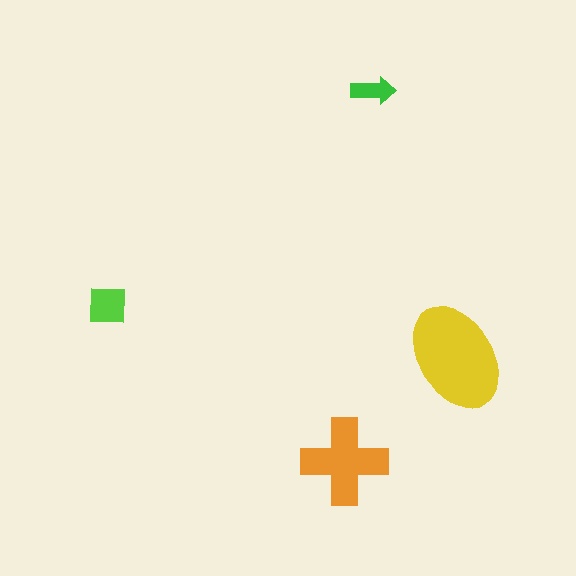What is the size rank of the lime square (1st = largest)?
3rd.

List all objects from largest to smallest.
The yellow ellipse, the orange cross, the lime square, the green arrow.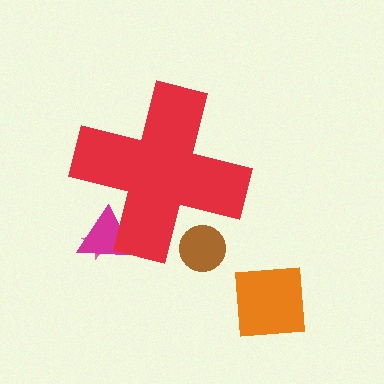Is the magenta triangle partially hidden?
Yes, the magenta triangle is partially hidden behind the red cross.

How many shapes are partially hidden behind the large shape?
3 shapes are partially hidden.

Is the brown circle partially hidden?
Yes, the brown circle is partially hidden behind the red cross.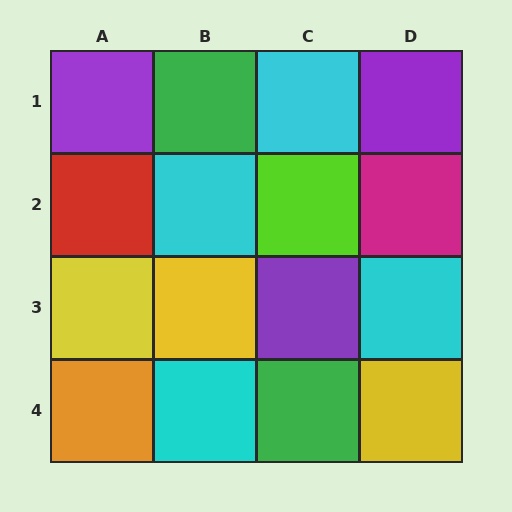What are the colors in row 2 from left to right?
Red, cyan, lime, magenta.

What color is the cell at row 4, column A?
Orange.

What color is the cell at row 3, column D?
Cyan.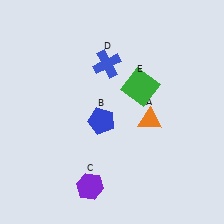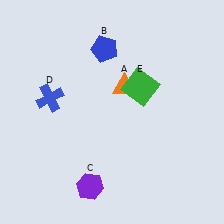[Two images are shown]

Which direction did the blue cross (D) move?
The blue cross (D) moved left.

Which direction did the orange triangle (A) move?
The orange triangle (A) moved up.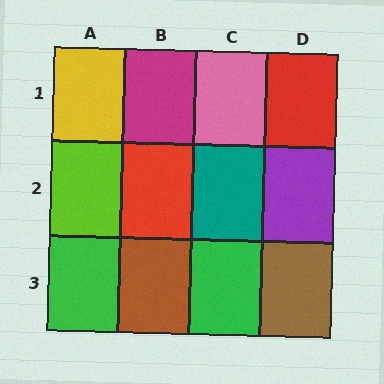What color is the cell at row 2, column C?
Teal.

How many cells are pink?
1 cell is pink.